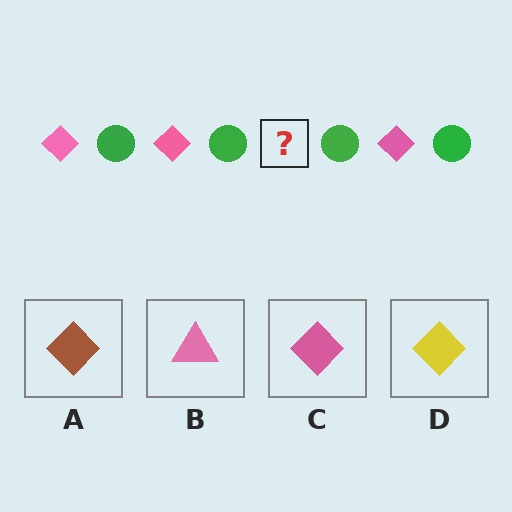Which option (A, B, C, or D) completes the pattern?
C.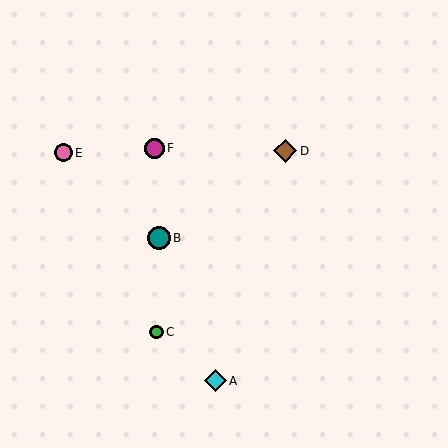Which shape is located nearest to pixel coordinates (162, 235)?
The teal circle (labeled B) at (159, 238) is nearest to that location.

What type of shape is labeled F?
Shape F is a magenta circle.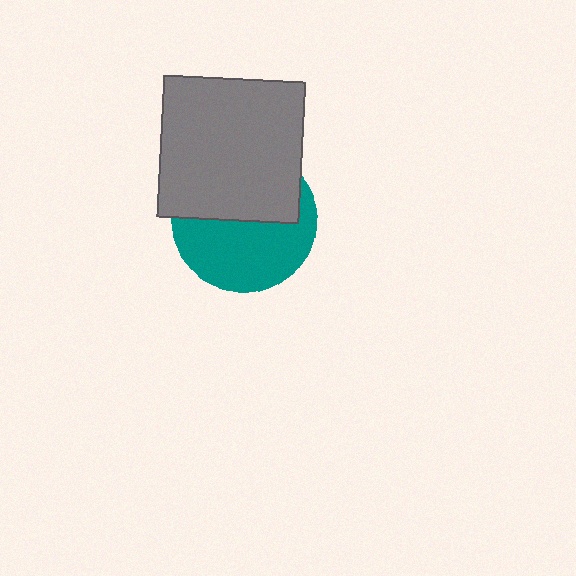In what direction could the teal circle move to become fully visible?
The teal circle could move down. That would shift it out from behind the gray square entirely.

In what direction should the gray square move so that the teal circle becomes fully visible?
The gray square should move up. That is the shortest direction to clear the overlap and leave the teal circle fully visible.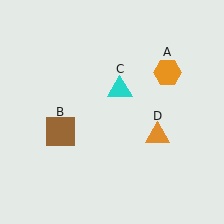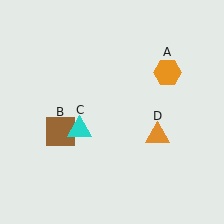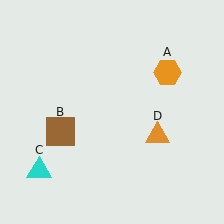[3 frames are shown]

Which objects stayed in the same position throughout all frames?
Orange hexagon (object A) and brown square (object B) and orange triangle (object D) remained stationary.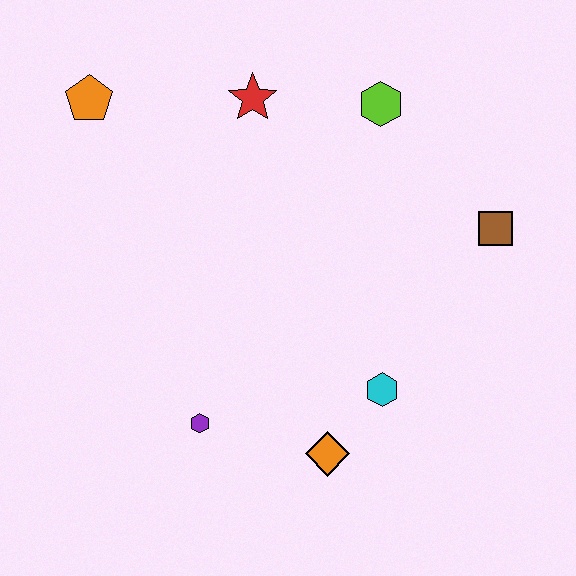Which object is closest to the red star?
The lime hexagon is closest to the red star.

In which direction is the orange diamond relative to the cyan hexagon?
The orange diamond is below the cyan hexagon.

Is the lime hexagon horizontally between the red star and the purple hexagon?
No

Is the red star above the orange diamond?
Yes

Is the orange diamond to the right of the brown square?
No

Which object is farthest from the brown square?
The orange pentagon is farthest from the brown square.